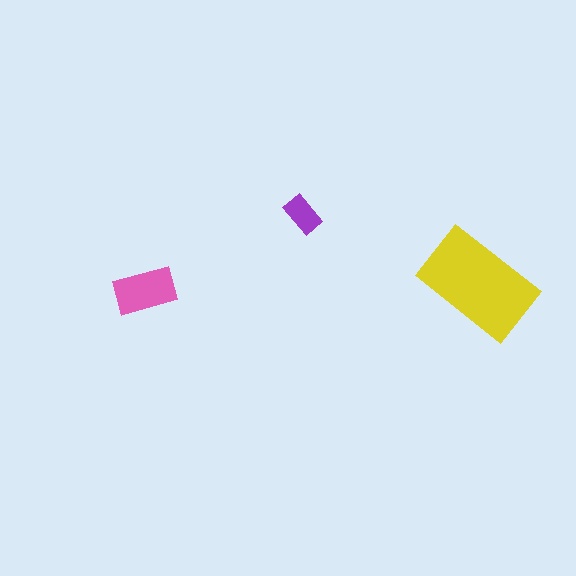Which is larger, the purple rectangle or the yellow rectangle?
The yellow one.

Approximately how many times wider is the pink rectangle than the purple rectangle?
About 1.5 times wider.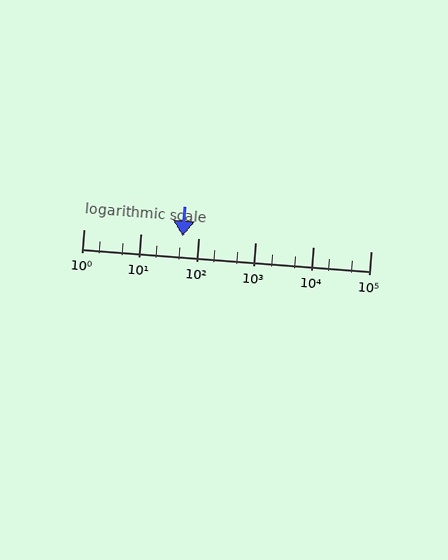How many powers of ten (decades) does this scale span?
The scale spans 5 decades, from 1 to 100000.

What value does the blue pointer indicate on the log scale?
The pointer indicates approximately 54.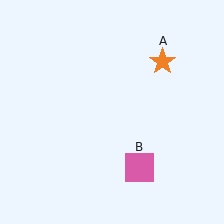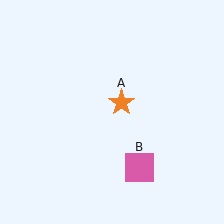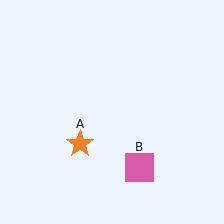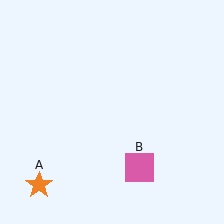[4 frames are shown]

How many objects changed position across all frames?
1 object changed position: orange star (object A).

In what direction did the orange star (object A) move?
The orange star (object A) moved down and to the left.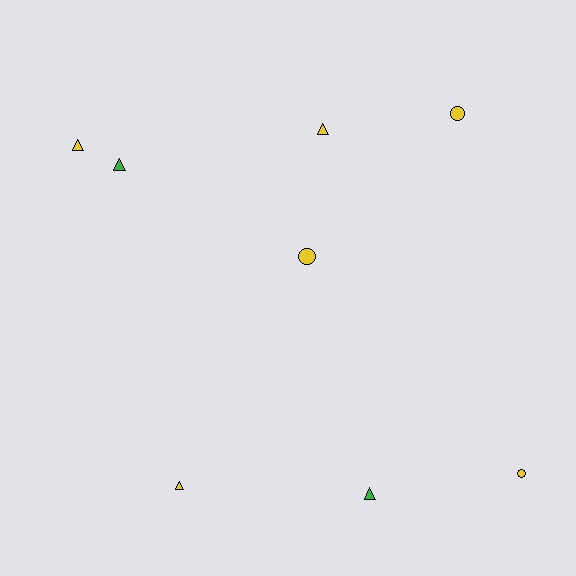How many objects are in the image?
There are 8 objects.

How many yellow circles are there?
There are 3 yellow circles.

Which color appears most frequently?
Yellow, with 6 objects.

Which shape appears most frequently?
Triangle, with 5 objects.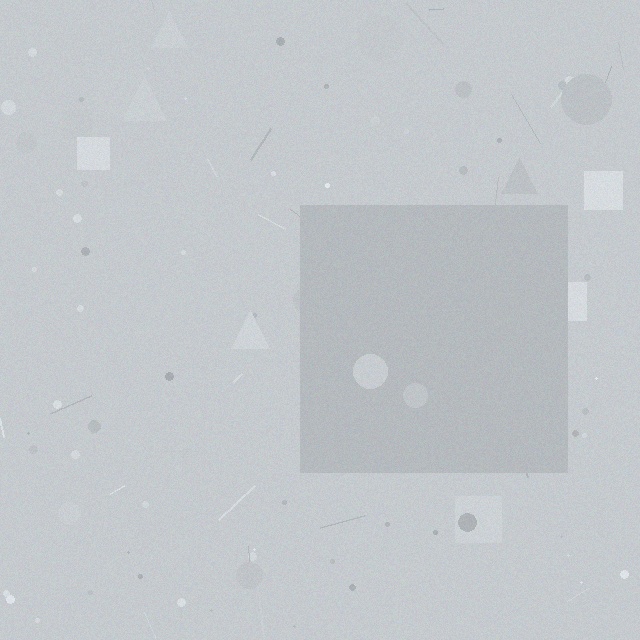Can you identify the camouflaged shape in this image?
The camouflaged shape is a square.